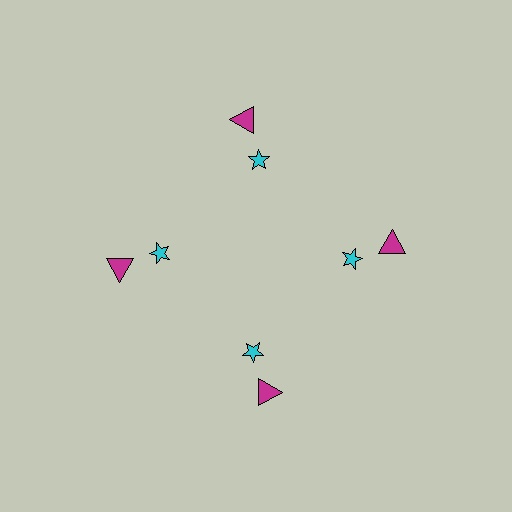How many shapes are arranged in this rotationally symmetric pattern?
There are 8 shapes, arranged in 4 groups of 2.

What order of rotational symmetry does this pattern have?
This pattern has 4-fold rotational symmetry.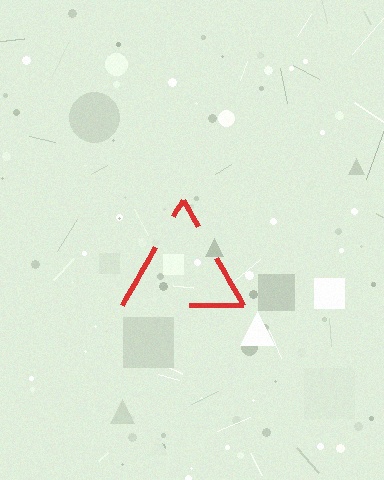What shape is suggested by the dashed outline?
The dashed outline suggests a triangle.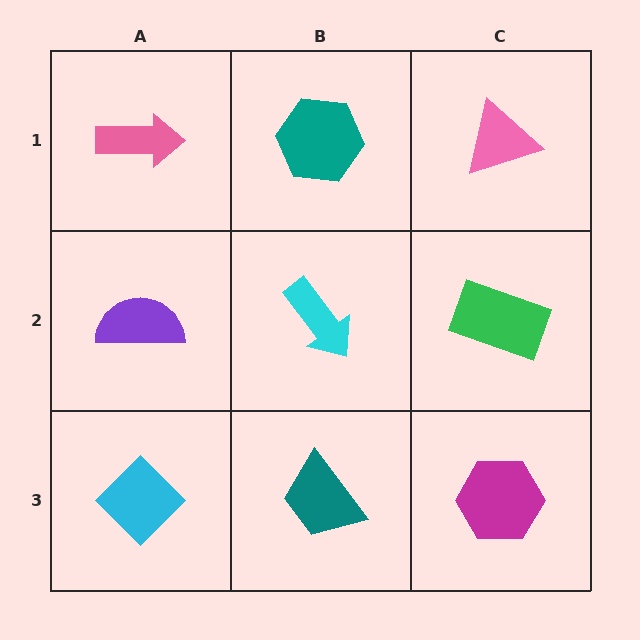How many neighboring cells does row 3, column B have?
3.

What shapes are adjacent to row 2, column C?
A pink triangle (row 1, column C), a magenta hexagon (row 3, column C), a cyan arrow (row 2, column B).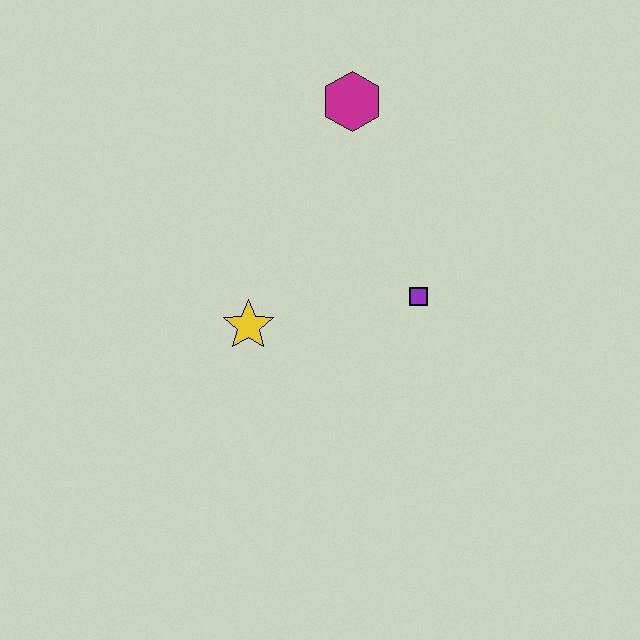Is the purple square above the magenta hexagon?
No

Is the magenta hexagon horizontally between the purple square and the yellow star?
Yes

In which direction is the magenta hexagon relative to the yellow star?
The magenta hexagon is above the yellow star.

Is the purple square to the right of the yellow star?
Yes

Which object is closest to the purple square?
The yellow star is closest to the purple square.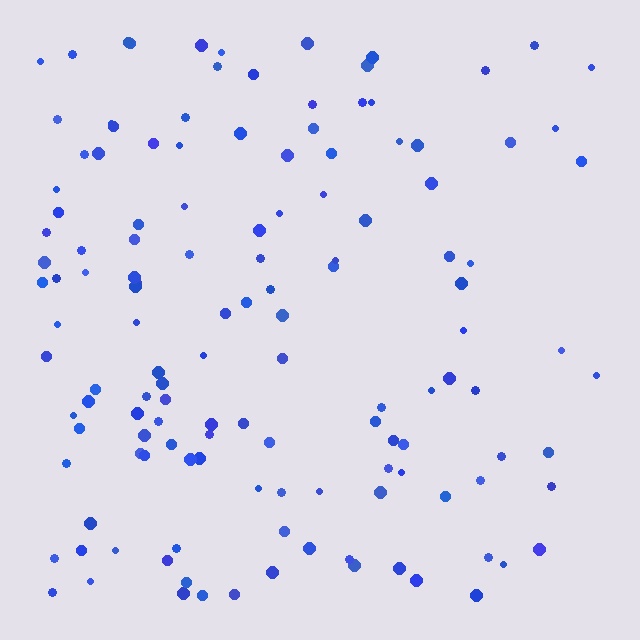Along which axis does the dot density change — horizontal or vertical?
Horizontal.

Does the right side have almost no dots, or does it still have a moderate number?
Still a moderate number, just noticeably fewer than the left.